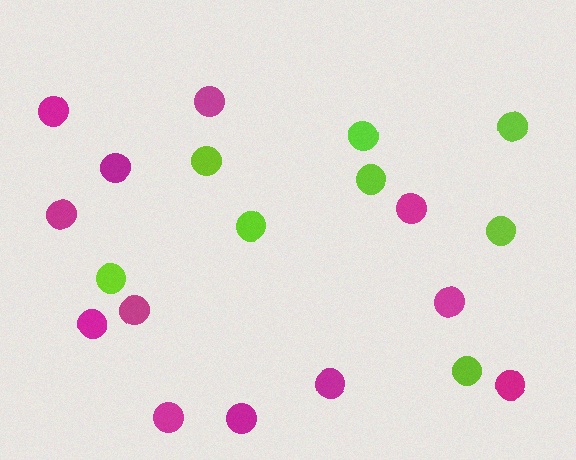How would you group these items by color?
There are 2 groups: one group of magenta circles (12) and one group of lime circles (8).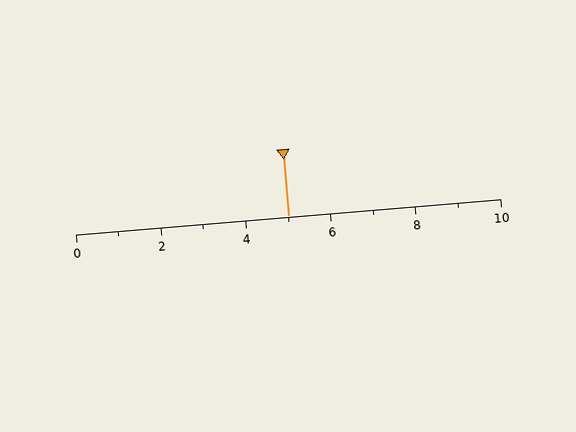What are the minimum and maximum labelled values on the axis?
The axis runs from 0 to 10.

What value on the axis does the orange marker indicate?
The marker indicates approximately 5.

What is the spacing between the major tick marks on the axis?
The major ticks are spaced 2 apart.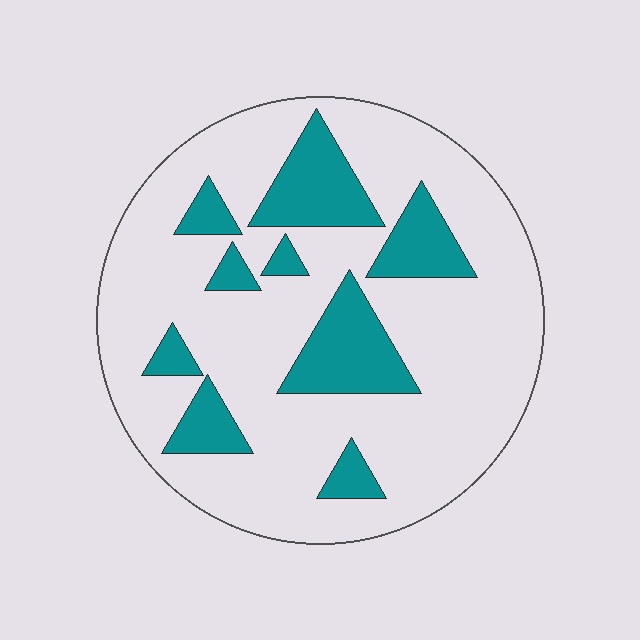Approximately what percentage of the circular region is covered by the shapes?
Approximately 20%.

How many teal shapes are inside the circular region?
9.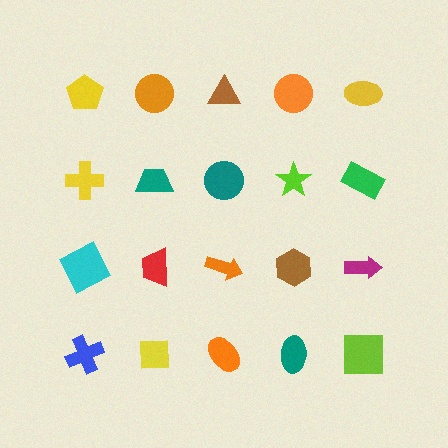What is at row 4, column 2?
A yellow square.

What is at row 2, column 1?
A yellow cross.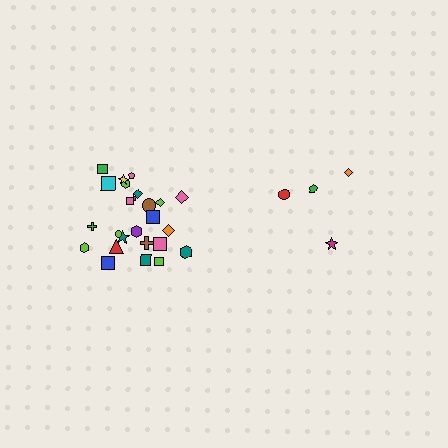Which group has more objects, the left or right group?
The left group.